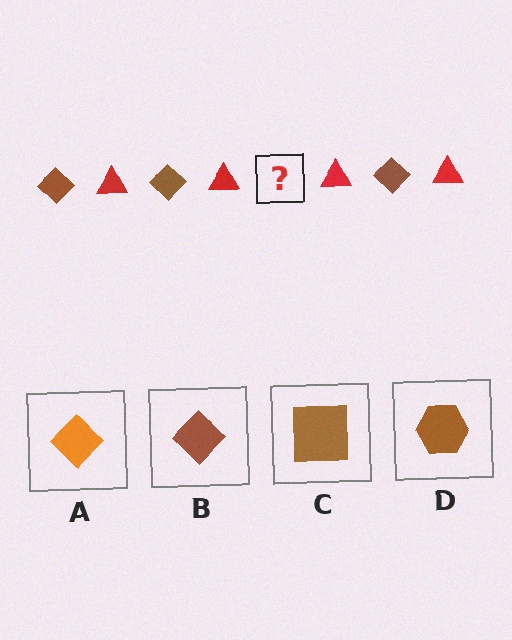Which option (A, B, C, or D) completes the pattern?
B.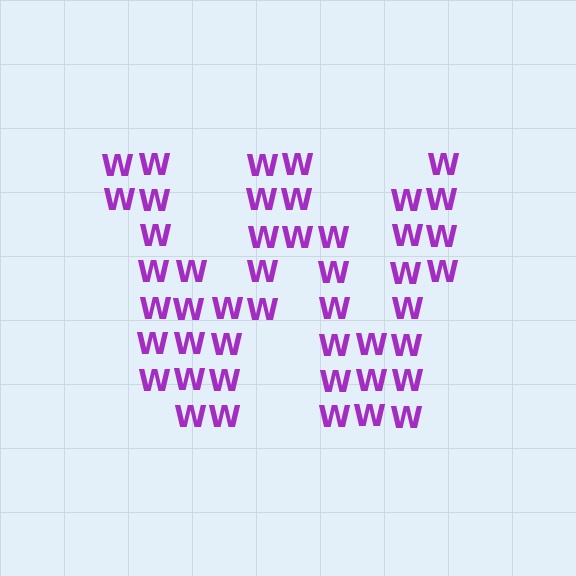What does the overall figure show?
The overall figure shows the letter W.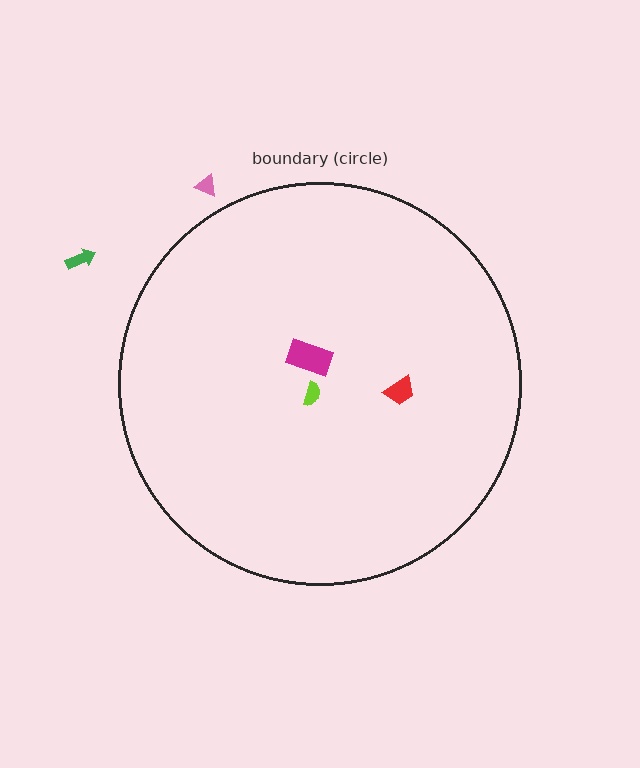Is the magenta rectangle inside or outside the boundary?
Inside.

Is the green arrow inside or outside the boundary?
Outside.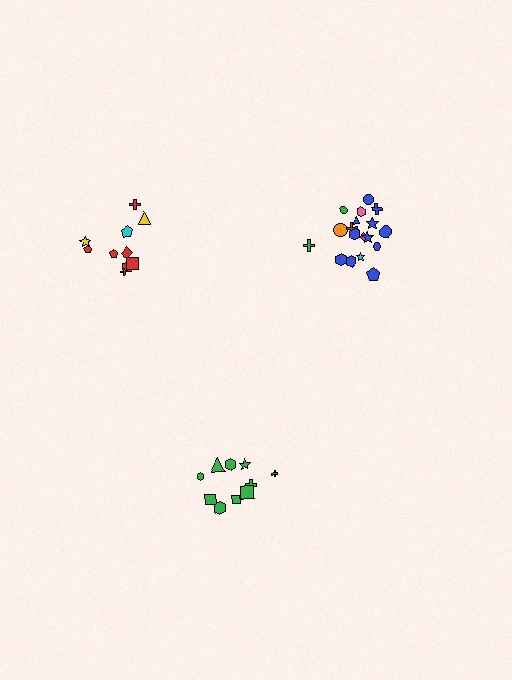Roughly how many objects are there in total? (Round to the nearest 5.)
Roughly 40 objects in total.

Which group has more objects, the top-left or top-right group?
The top-right group.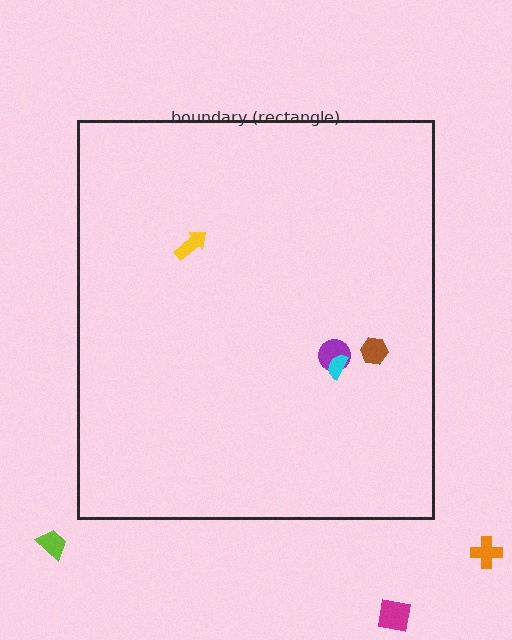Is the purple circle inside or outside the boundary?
Inside.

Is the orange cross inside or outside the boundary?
Outside.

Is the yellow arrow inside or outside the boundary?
Inside.